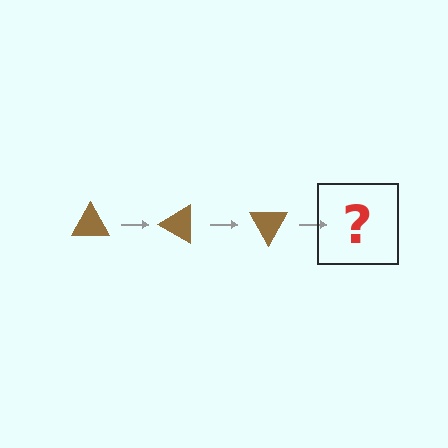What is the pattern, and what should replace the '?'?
The pattern is that the triangle rotates 30 degrees each step. The '?' should be a brown triangle rotated 90 degrees.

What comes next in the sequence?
The next element should be a brown triangle rotated 90 degrees.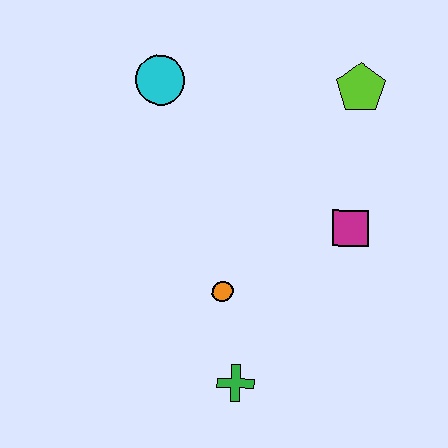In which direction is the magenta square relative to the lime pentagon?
The magenta square is below the lime pentagon.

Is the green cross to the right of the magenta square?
No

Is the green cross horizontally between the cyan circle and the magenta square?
Yes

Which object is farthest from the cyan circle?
The green cross is farthest from the cyan circle.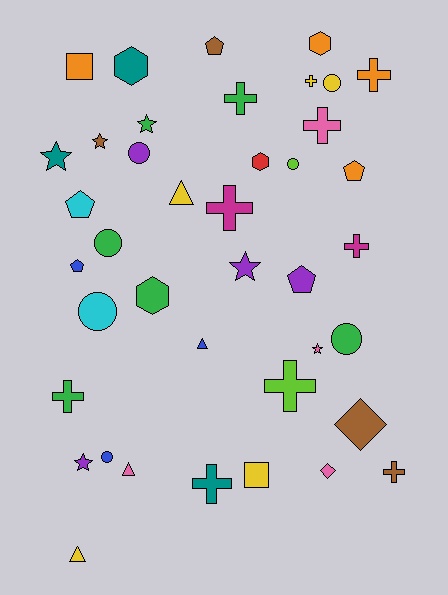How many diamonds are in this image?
There are 2 diamonds.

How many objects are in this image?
There are 40 objects.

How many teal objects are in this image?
There are 3 teal objects.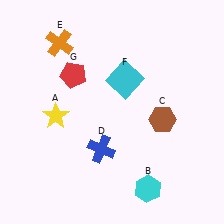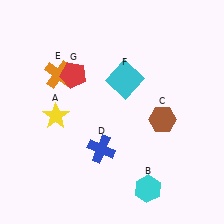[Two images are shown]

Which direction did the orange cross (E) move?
The orange cross (E) moved down.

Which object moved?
The orange cross (E) moved down.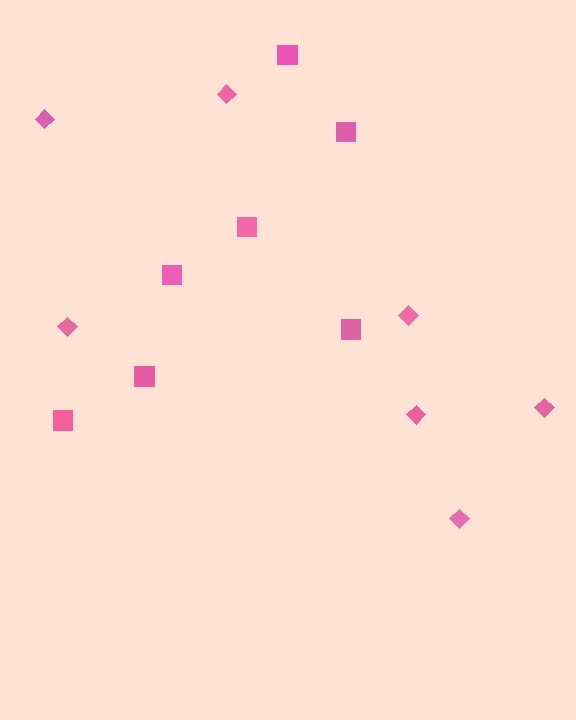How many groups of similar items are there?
There are 2 groups: one group of squares (7) and one group of diamonds (7).